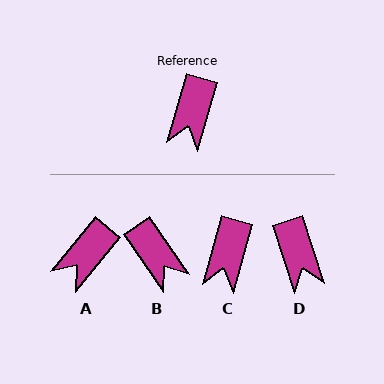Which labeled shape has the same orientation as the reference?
C.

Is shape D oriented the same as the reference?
No, it is off by about 34 degrees.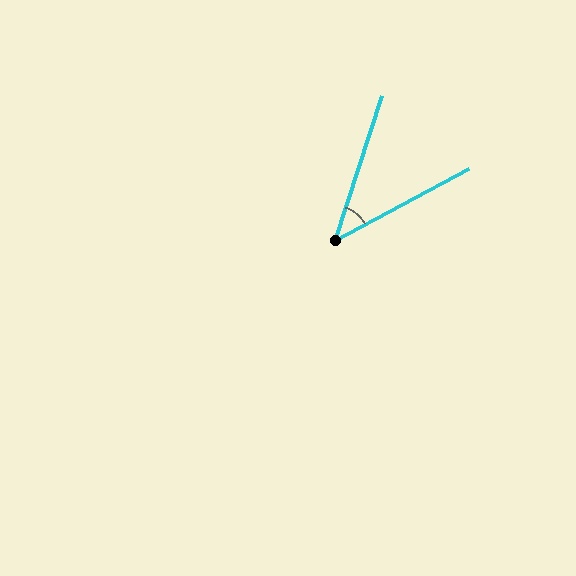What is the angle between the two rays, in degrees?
Approximately 44 degrees.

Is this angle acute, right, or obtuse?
It is acute.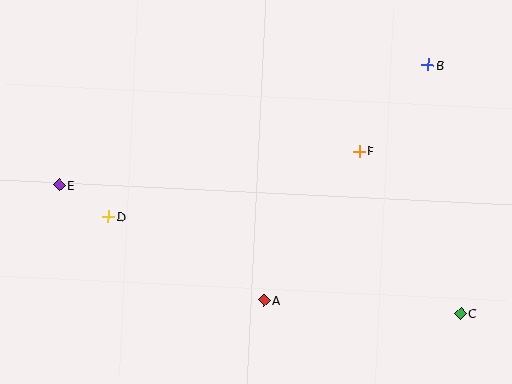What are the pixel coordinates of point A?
Point A is at (264, 300).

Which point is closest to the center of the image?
Point A at (264, 300) is closest to the center.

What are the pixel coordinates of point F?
Point F is at (359, 151).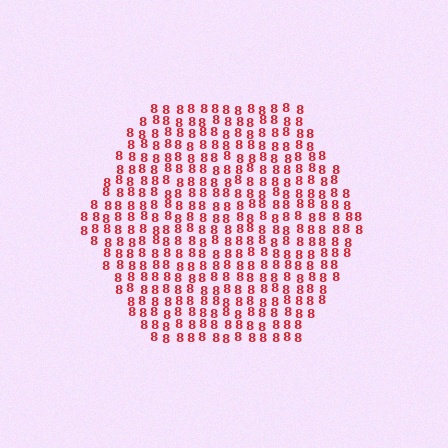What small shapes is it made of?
It is made of small digit 8's.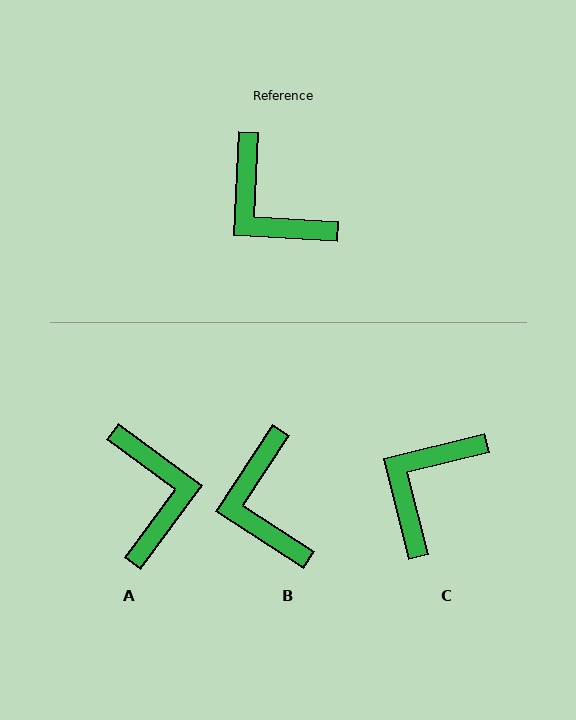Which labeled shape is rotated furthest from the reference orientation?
A, about 147 degrees away.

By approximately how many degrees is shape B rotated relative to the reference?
Approximately 30 degrees clockwise.